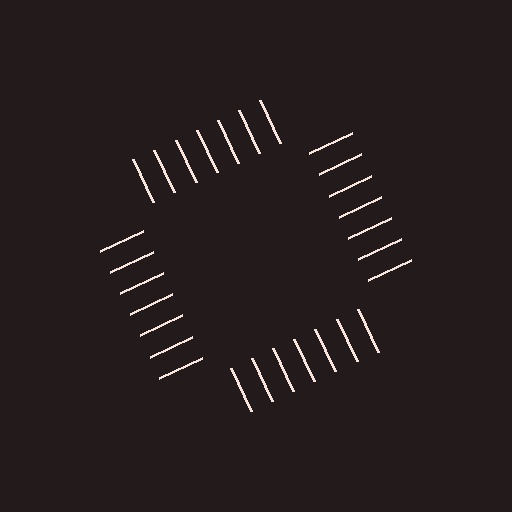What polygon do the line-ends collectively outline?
An illusory square — the line segments terminate on its edges but no continuous stroke is drawn.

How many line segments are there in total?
28 — 7 along each of the 4 edges.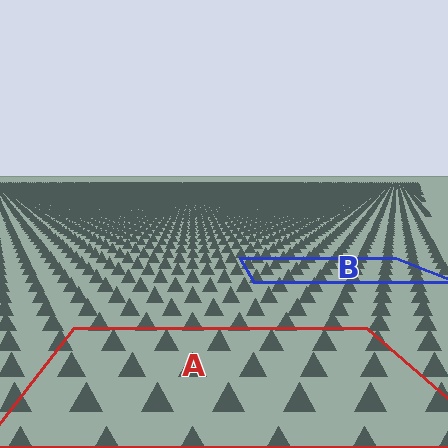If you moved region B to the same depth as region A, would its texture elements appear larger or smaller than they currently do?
They would appear larger. At a closer depth, the same texture elements are projected at a bigger on-screen size.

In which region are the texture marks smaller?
The texture marks are smaller in region B, because it is farther away.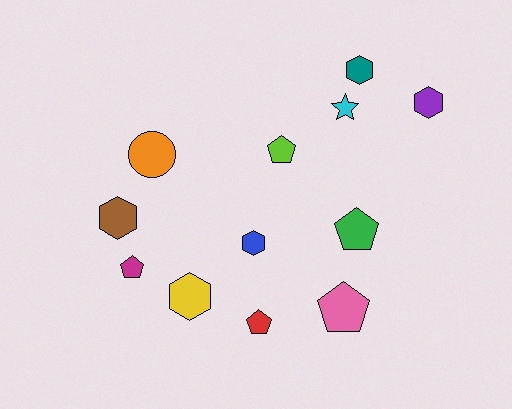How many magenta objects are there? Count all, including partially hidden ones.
There is 1 magenta object.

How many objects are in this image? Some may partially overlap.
There are 12 objects.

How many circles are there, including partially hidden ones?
There is 1 circle.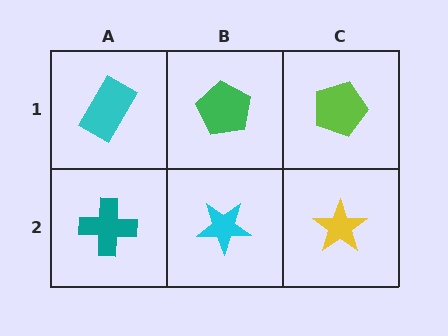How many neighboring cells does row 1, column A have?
2.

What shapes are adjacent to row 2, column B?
A green pentagon (row 1, column B), a teal cross (row 2, column A), a yellow star (row 2, column C).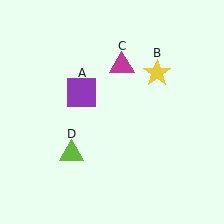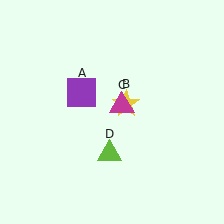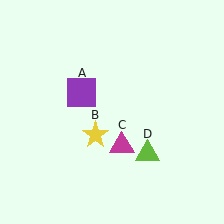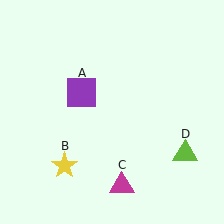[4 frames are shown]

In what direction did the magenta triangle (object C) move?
The magenta triangle (object C) moved down.